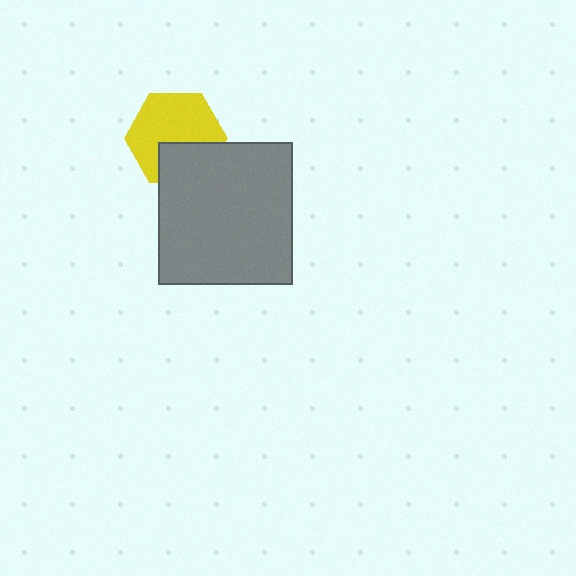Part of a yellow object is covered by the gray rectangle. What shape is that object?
It is a hexagon.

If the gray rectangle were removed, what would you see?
You would see the complete yellow hexagon.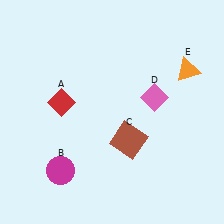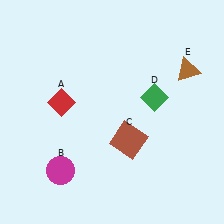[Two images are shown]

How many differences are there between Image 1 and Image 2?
There are 2 differences between the two images.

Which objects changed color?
D changed from pink to green. E changed from orange to brown.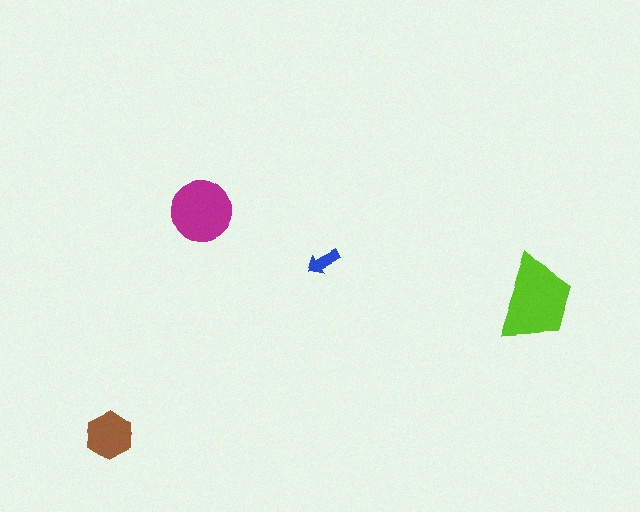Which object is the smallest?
The blue arrow.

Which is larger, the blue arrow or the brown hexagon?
The brown hexagon.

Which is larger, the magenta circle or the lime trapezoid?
The lime trapezoid.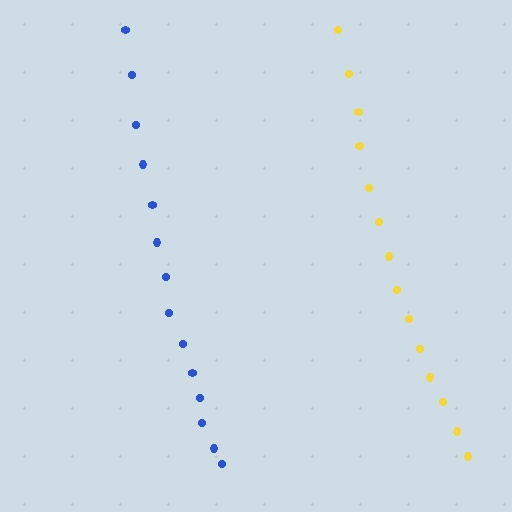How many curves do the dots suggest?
There are 2 distinct paths.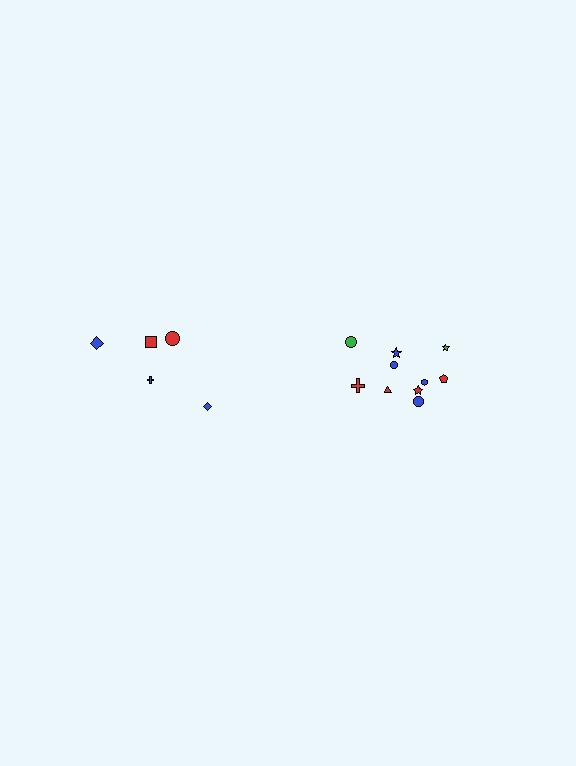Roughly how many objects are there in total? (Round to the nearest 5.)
Roughly 15 objects in total.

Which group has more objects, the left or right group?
The right group.